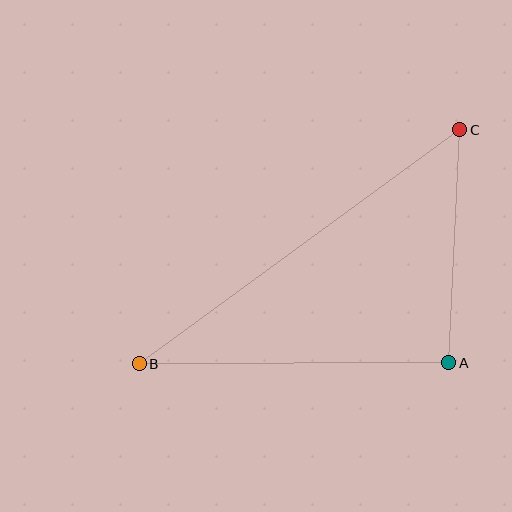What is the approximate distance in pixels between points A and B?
The distance between A and B is approximately 310 pixels.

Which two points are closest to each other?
Points A and C are closest to each other.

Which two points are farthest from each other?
Points B and C are farthest from each other.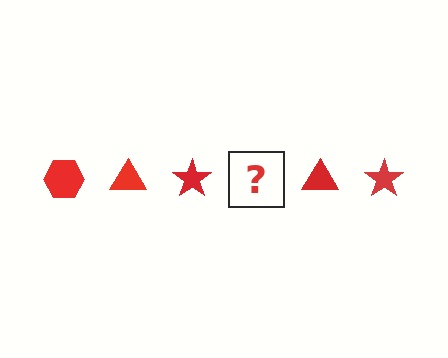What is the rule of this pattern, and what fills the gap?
The rule is that the pattern cycles through hexagon, triangle, star shapes in red. The gap should be filled with a red hexagon.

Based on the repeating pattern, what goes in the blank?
The blank should be a red hexagon.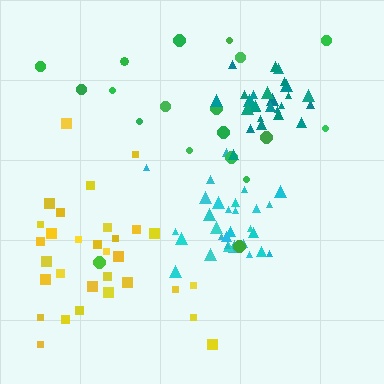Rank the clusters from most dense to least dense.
teal, cyan, yellow, green.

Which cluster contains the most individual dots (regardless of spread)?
Cyan (31).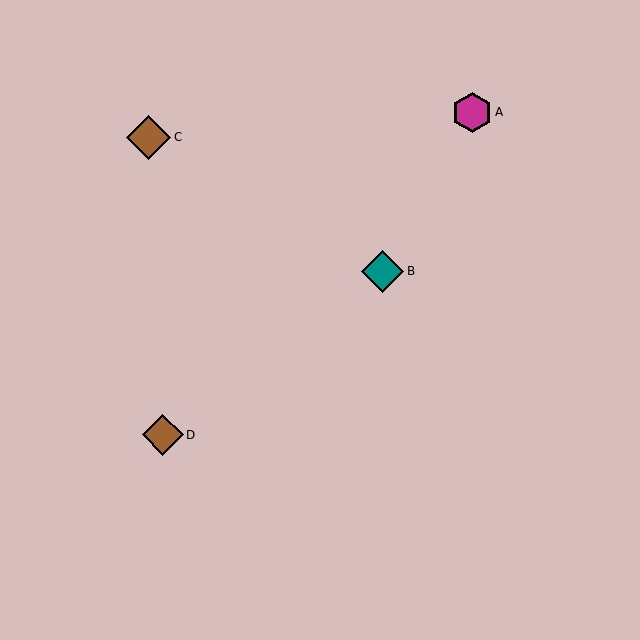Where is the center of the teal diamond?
The center of the teal diamond is at (383, 271).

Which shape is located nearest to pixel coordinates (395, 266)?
The teal diamond (labeled B) at (383, 271) is nearest to that location.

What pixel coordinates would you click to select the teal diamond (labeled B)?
Click at (383, 271) to select the teal diamond B.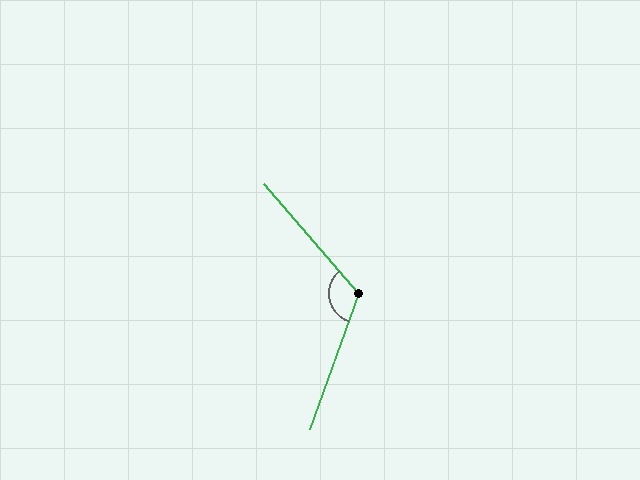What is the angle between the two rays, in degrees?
Approximately 119 degrees.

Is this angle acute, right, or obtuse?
It is obtuse.